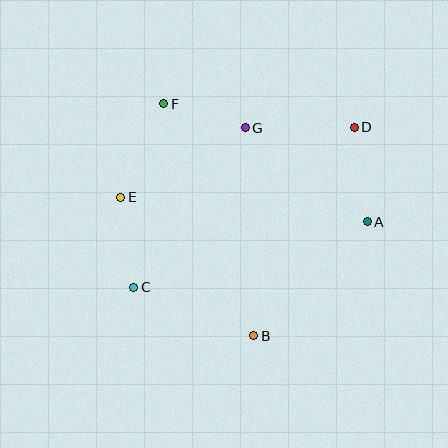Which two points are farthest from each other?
Points C and D are farthest from each other.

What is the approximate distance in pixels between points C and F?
The distance between C and F is approximately 186 pixels.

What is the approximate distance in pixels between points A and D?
The distance between A and D is approximately 96 pixels.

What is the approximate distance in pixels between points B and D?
The distance between B and D is approximately 232 pixels.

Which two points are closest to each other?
Points F and G are closest to each other.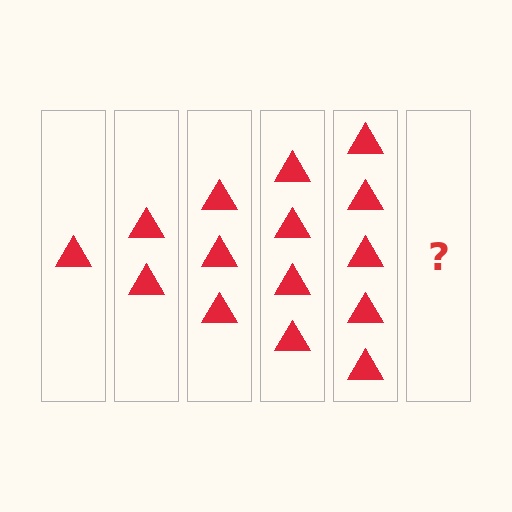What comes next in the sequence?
The next element should be 6 triangles.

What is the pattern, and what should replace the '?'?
The pattern is that each step adds one more triangle. The '?' should be 6 triangles.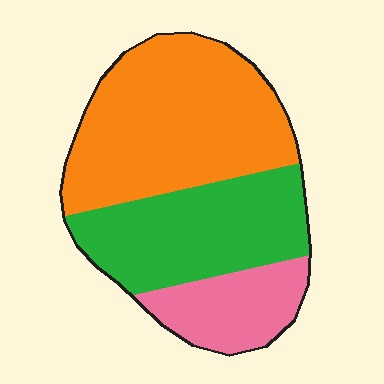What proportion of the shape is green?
Green takes up about one third (1/3) of the shape.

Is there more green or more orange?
Orange.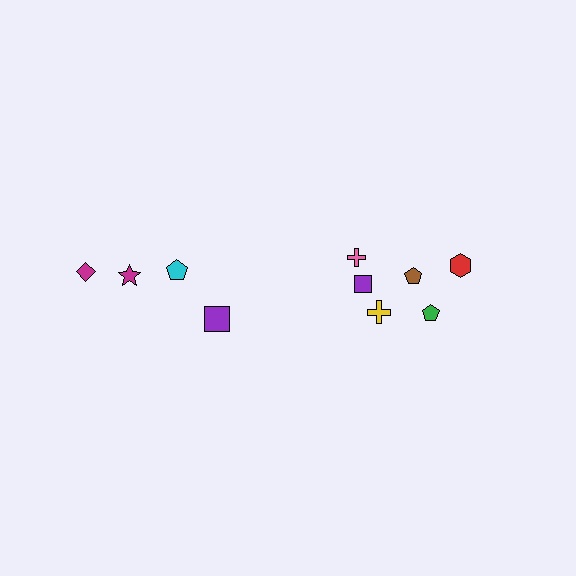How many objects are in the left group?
There are 4 objects.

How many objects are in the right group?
There are 6 objects.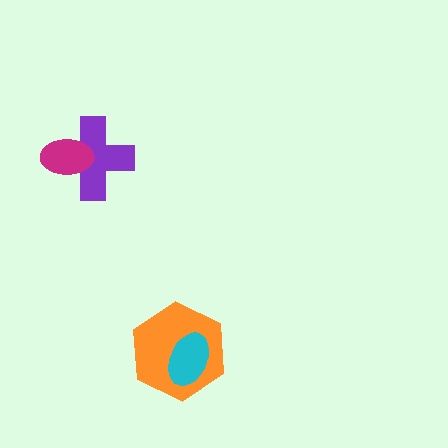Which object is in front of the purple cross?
The magenta ellipse is in front of the purple cross.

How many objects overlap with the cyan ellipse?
1 object overlaps with the cyan ellipse.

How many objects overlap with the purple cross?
1 object overlaps with the purple cross.